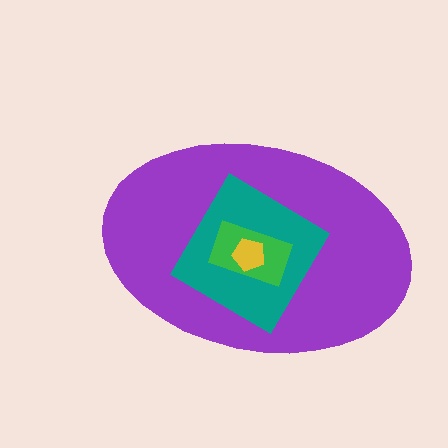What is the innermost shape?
The yellow pentagon.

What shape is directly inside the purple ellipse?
The teal diamond.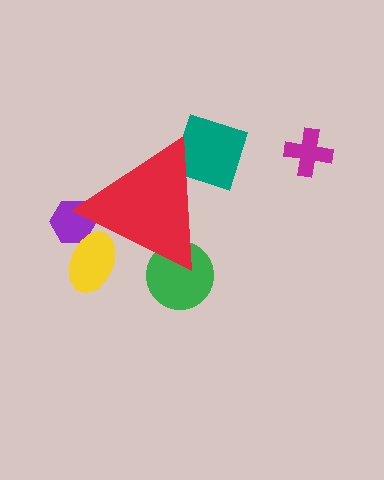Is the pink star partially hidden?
Yes, the pink star is partially hidden behind the red triangle.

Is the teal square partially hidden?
Yes, the teal square is partially hidden behind the red triangle.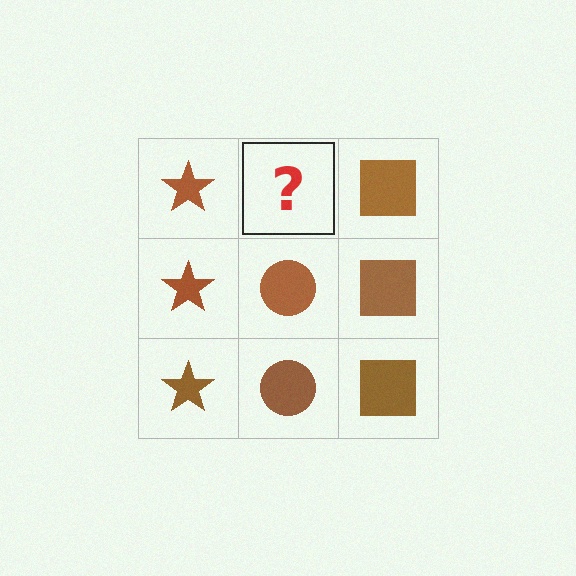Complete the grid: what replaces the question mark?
The question mark should be replaced with a brown circle.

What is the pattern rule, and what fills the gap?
The rule is that each column has a consistent shape. The gap should be filled with a brown circle.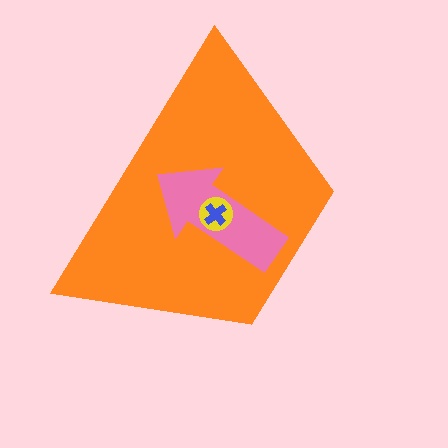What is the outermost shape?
The orange trapezoid.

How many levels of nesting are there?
4.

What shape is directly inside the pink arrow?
The yellow circle.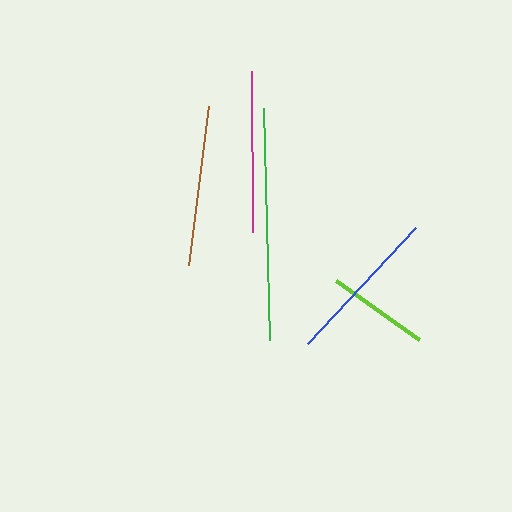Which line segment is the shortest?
The lime line is the shortest at approximately 102 pixels.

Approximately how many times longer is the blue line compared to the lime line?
The blue line is approximately 1.6 times the length of the lime line.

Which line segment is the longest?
The green line is the longest at approximately 232 pixels.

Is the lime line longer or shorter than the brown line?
The brown line is longer than the lime line.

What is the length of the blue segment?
The blue segment is approximately 159 pixels long.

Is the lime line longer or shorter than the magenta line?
The magenta line is longer than the lime line.